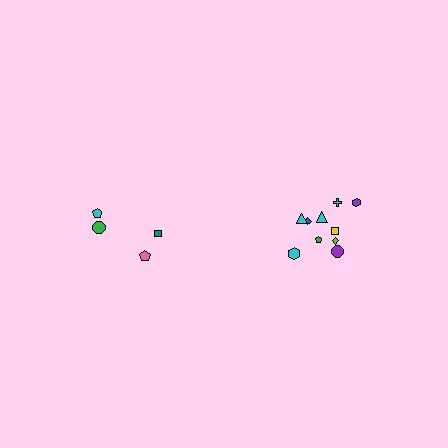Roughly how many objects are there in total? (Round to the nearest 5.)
Roughly 15 objects in total.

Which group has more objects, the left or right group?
The right group.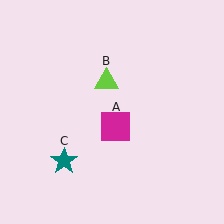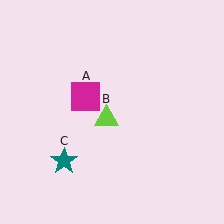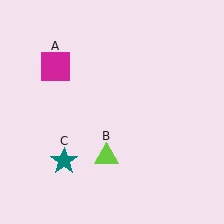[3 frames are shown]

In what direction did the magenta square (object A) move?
The magenta square (object A) moved up and to the left.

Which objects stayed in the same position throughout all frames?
Teal star (object C) remained stationary.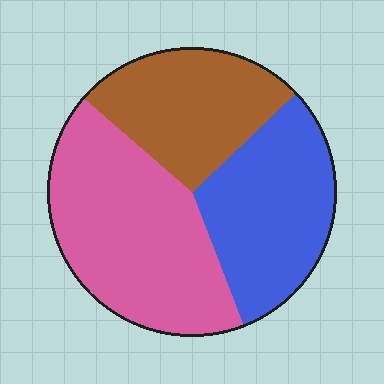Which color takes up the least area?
Brown, at roughly 25%.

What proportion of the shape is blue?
Blue takes up about one third (1/3) of the shape.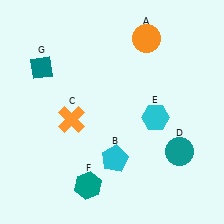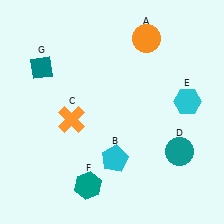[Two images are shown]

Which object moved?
The cyan hexagon (E) moved right.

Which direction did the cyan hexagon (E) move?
The cyan hexagon (E) moved right.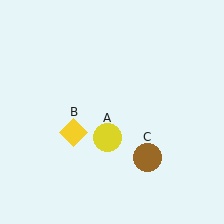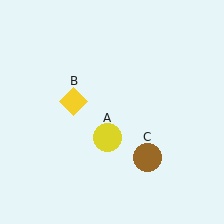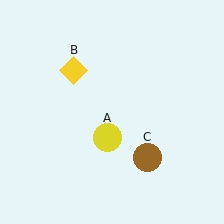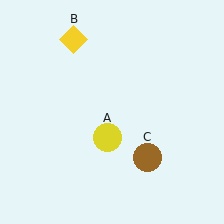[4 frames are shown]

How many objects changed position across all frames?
1 object changed position: yellow diamond (object B).